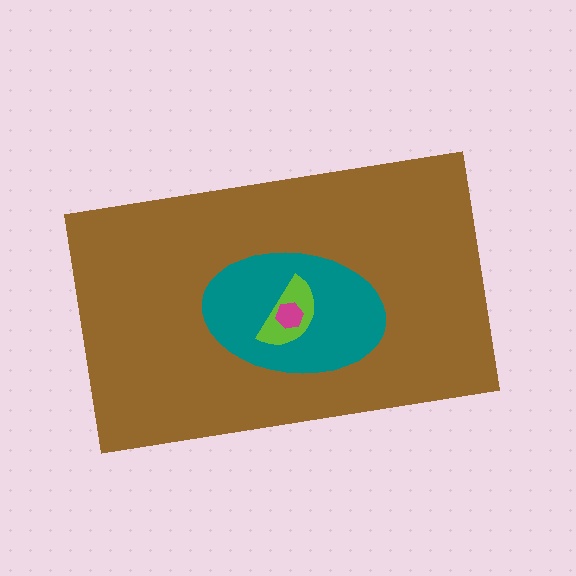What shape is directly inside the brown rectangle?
The teal ellipse.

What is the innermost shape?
The magenta hexagon.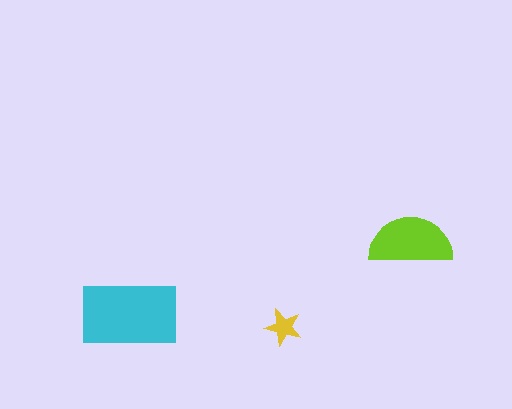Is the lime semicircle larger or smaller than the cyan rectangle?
Smaller.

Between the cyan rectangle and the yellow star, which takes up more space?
The cyan rectangle.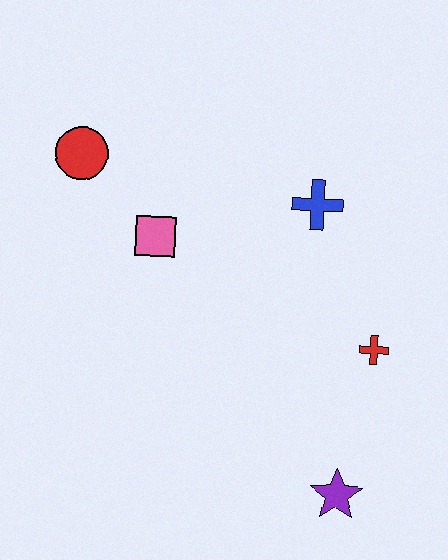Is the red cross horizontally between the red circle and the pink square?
No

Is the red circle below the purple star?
No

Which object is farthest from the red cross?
The red circle is farthest from the red cross.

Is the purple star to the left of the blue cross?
No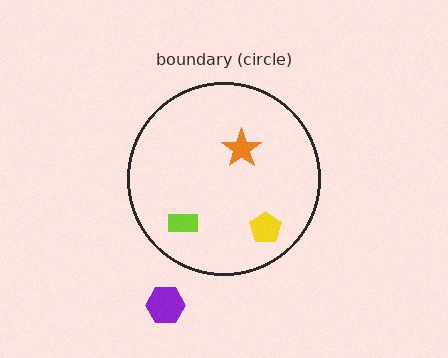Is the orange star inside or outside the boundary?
Inside.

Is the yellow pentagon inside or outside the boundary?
Inside.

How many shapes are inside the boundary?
3 inside, 1 outside.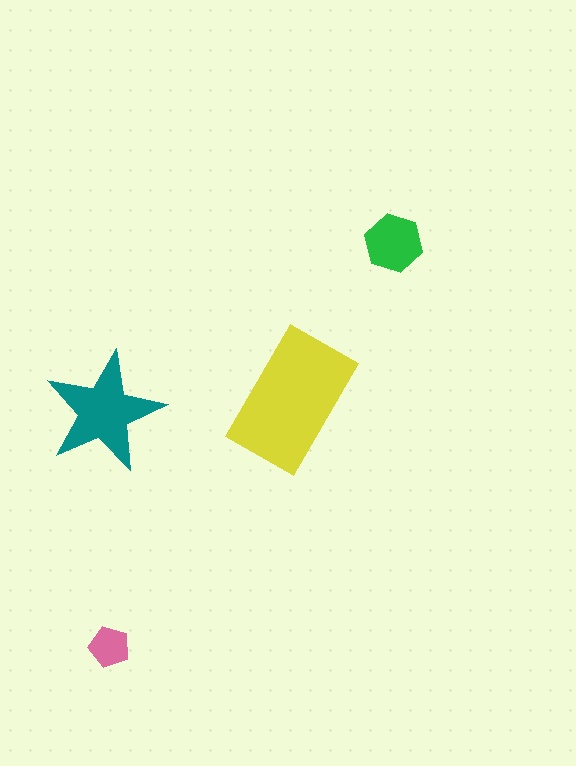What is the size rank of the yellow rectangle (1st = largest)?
1st.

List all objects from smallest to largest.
The pink pentagon, the green hexagon, the teal star, the yellow rectangle.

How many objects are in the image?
There are 4 objects in the image.